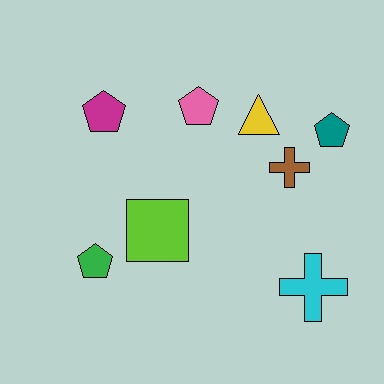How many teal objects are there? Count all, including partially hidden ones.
There is 1 teal object.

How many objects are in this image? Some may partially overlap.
There are 8 objects.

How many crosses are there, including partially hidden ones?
There are 2 crosses.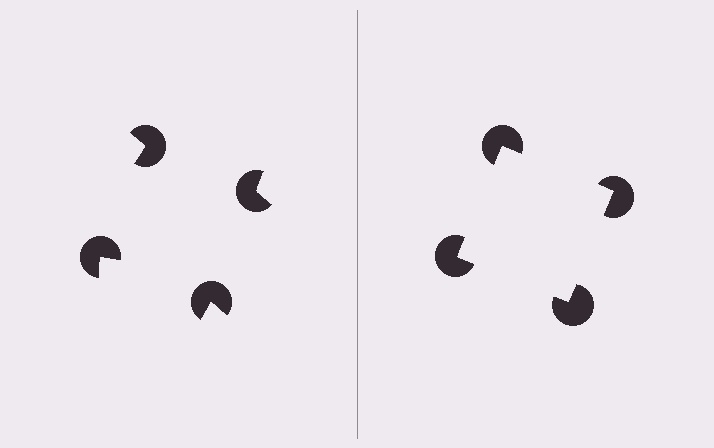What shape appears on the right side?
An illusory square.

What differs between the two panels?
The pac-man discs are positioned identically on both sides; only the wedge orientations differ. On the right they align to a square; on the left they are misaligned.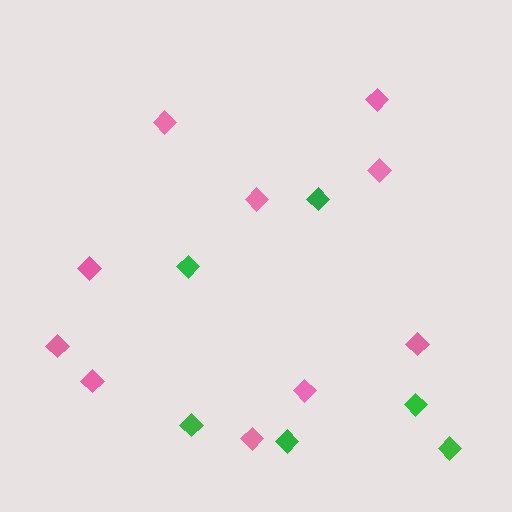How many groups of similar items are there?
There are 2 groups: one group of green diamonds (6) and one group of pink diamonds (10).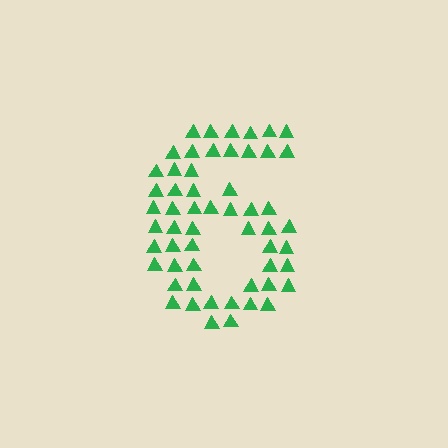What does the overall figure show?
The overall figure shows the digit 6.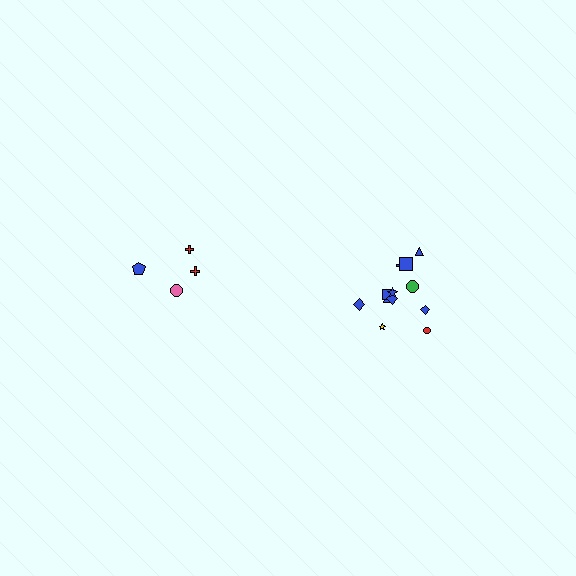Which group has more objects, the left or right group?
The right group.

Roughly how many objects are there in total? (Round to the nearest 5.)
Roughly 15 objects in total.